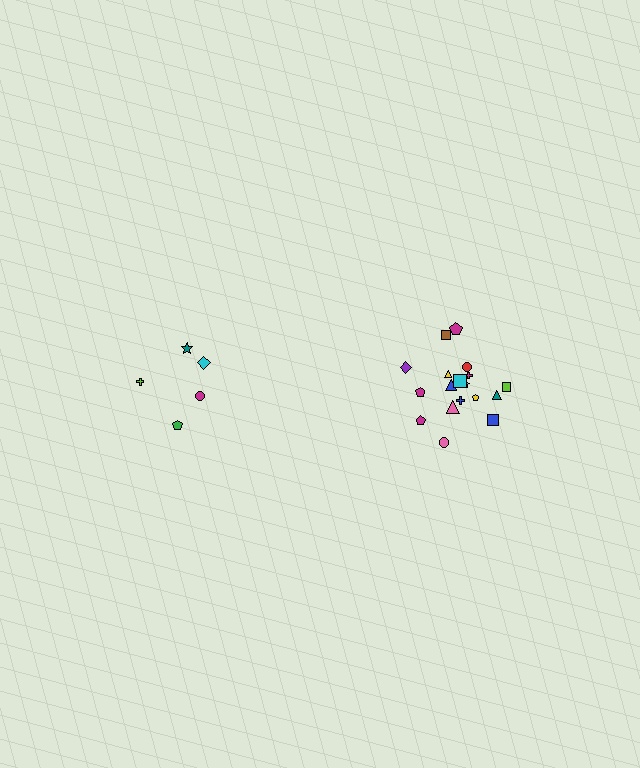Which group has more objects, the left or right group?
The right group.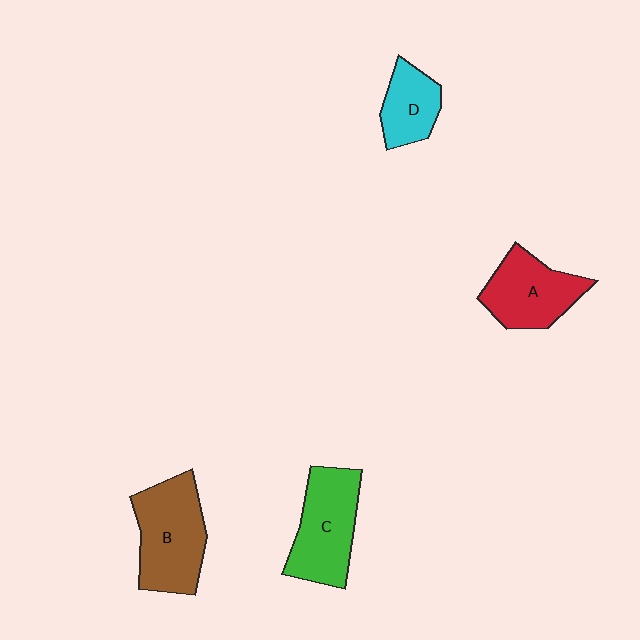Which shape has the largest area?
Shape B (brown).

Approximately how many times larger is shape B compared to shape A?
Approximately 1.2 times.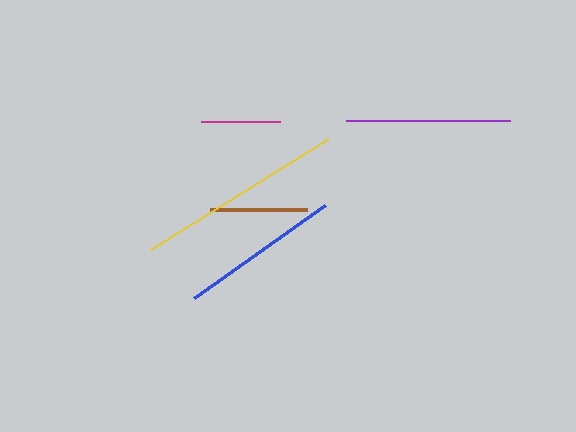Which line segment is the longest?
The yellow line is the longest at approximately 210 pixels.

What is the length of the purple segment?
The purple segment is approximately 164 pixels long.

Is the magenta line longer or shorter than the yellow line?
The yellow line is longer than the magenta line.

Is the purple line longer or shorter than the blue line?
The purple line is longer than the blue line.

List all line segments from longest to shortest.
From longest to shortest: yellow, purple, blue, brown, magenta.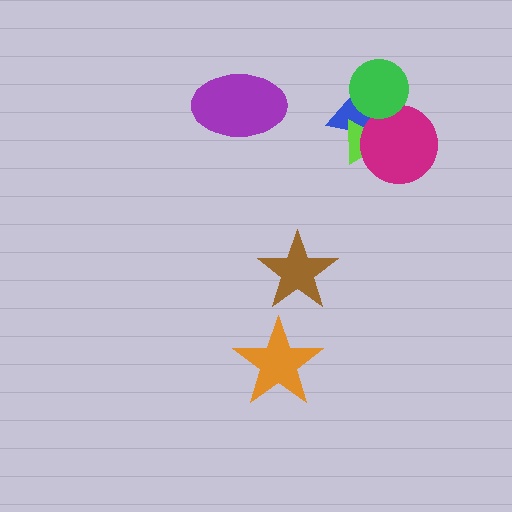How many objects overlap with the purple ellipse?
0 objects overlap with the purple ellipse.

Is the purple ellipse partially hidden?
No, no other shape covers it.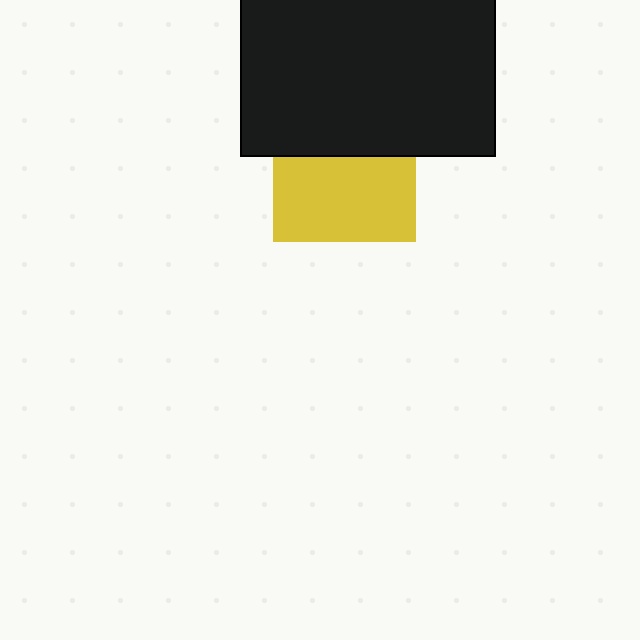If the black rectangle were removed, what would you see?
You would see the complete yellow square.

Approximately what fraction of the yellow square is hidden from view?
Roughly 41% of the yellow square is hidden behind the black rectangle.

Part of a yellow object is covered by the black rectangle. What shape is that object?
It is a square.